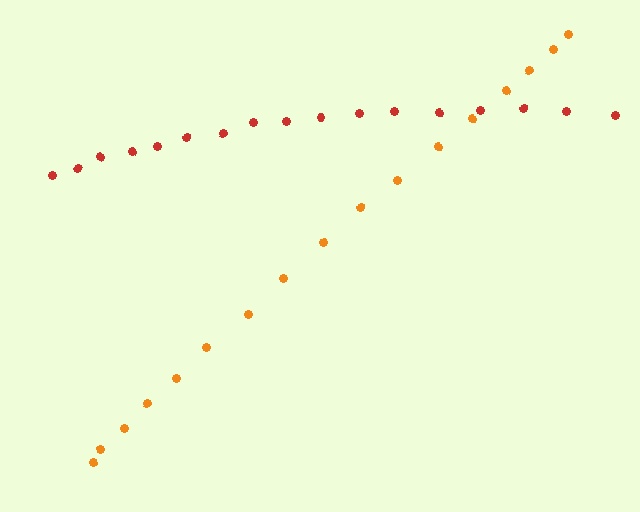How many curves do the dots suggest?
There are 2 distinct paths.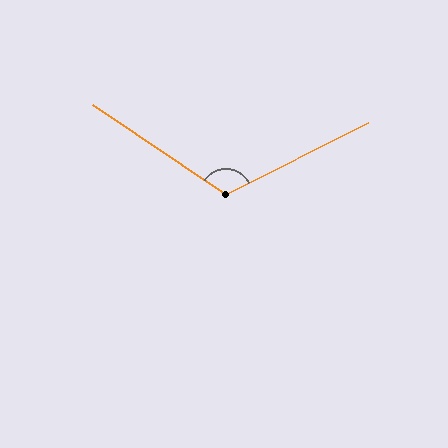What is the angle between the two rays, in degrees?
Approximately 119 degrees.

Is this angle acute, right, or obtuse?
It is obtuse.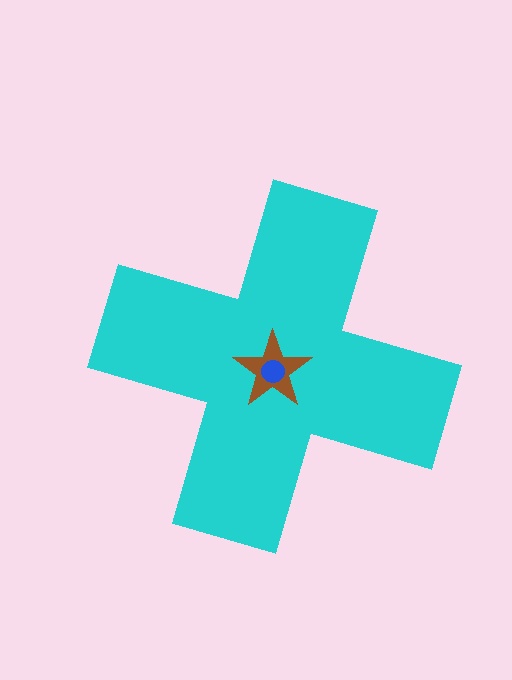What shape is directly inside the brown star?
The blue circle.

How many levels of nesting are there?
3.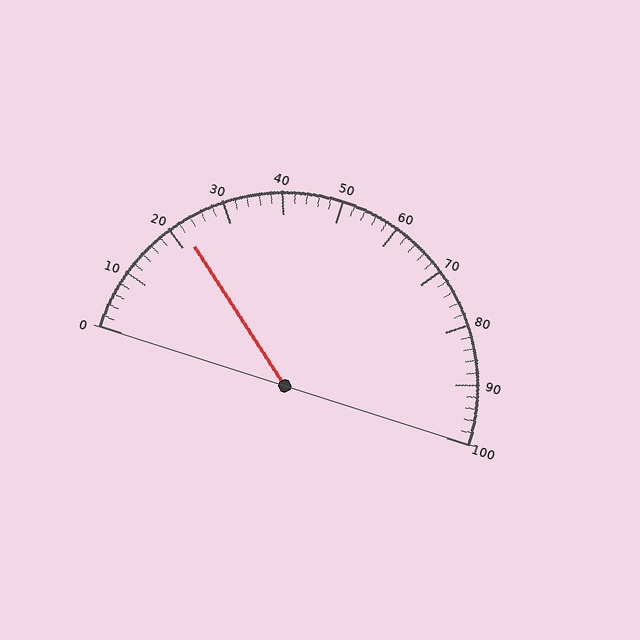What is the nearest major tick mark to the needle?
The nearest major tick mark is 20.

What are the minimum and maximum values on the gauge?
The gauge ranges from 0 to 100.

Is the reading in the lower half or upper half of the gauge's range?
The reading is in the lower half of the range (0 to 100).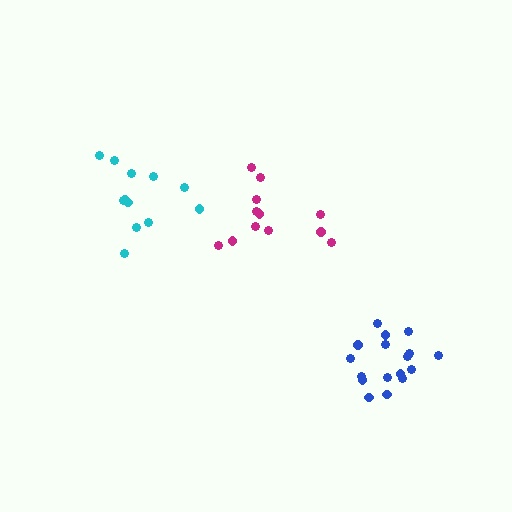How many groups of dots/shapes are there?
There are 3 groups.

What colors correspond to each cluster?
The clusters are colored: magenta, cyan, blue.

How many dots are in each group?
Group 1: 12 dots, Group 2: 12 dots, Group 3: 17 dots (41 total).